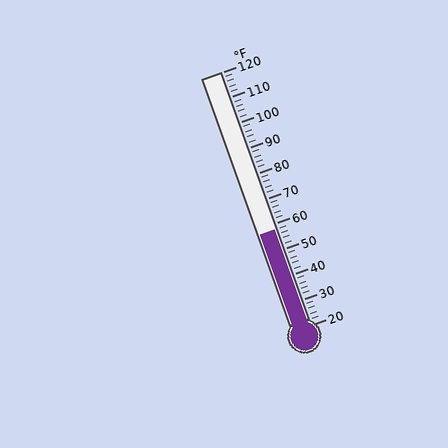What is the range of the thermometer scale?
The thermometer scale ranges from 20°F to 120°F.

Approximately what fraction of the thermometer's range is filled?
The thermometer is filled to approximately 40% of its range.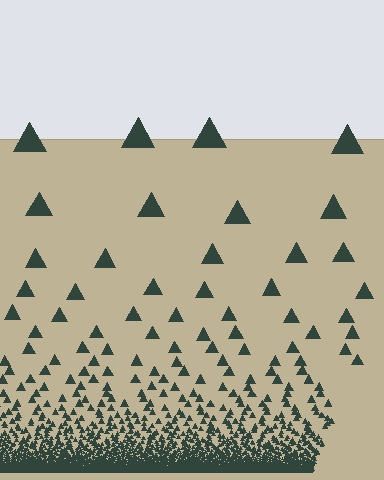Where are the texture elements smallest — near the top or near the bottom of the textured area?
Near the bottom.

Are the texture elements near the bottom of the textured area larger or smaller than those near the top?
Smaller. The gradient is inverted — elements near the bottom are smaller and denser.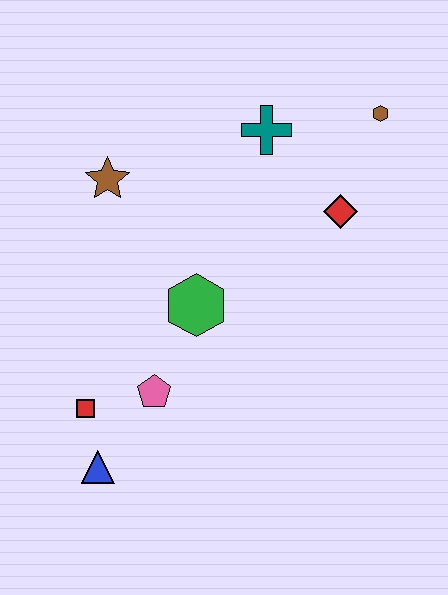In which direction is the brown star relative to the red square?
The brown star is above the red square.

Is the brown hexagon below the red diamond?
No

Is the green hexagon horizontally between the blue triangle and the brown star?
No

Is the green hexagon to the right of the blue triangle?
Yes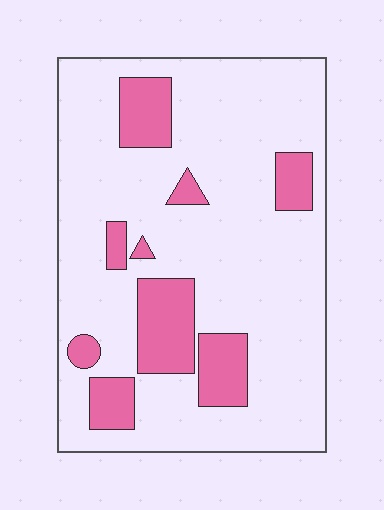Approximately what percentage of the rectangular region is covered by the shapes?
Approximately 20%.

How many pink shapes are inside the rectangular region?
9.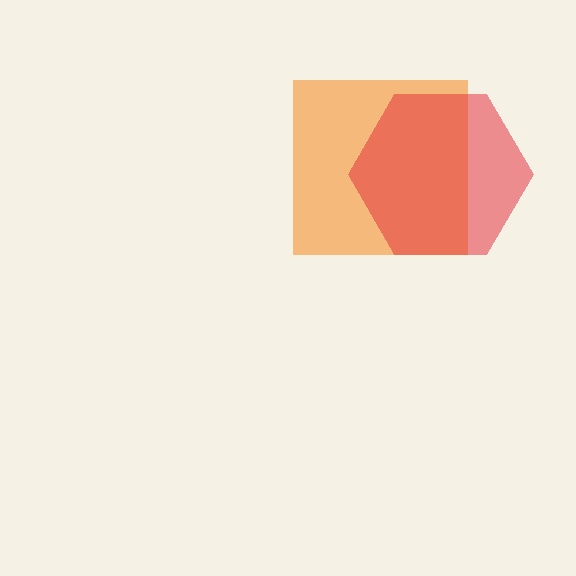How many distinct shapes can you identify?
There are 2 distinct shapes: an orange square, a red hexagon.